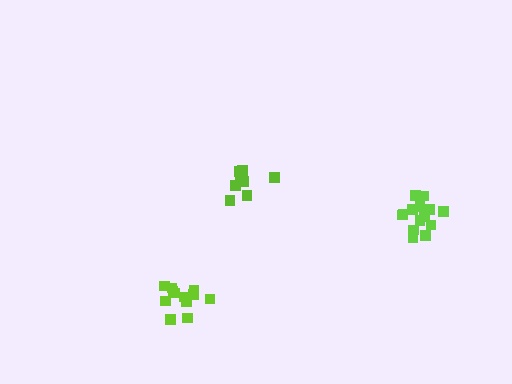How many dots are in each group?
Group 1: 9 dots, Group 2: 14 dots, Group 3: 12 dots (35 total).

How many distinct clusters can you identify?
There are 3 distinct clusters.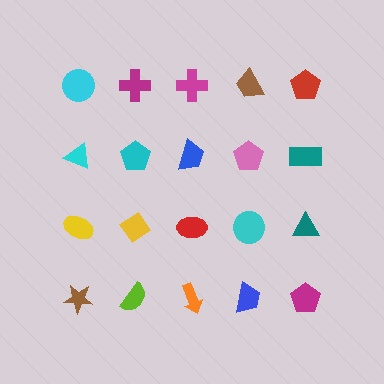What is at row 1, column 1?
A cyan circle.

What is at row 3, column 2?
A yellow diamond.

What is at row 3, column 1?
A yellow ellipse.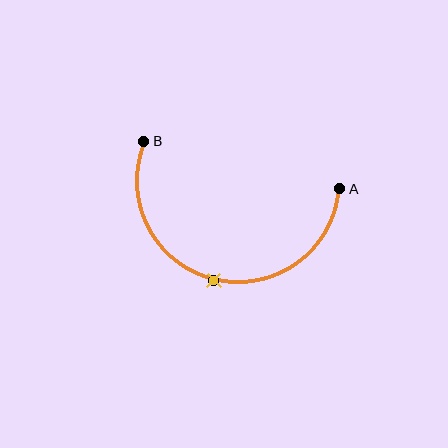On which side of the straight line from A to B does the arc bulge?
The arc bulges below the straight line connecting A and B.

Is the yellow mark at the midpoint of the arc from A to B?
Yes. The yellow mark lies on the arc at equal arc-length from both A and B — it is the arc midpoint.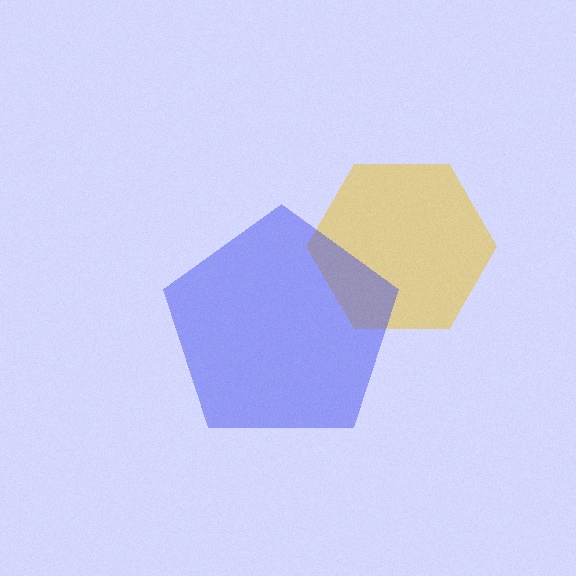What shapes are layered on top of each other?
The layered shapes are: a yellow hexagon, a blue pentagon.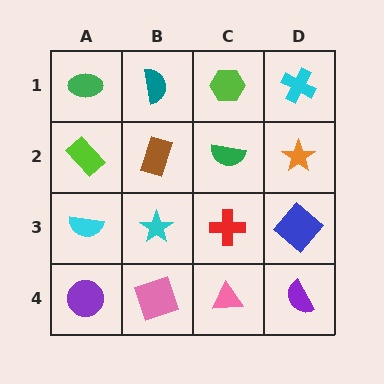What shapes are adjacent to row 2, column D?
A cyan cross (row 1, column D), a blue diamond (row 3, column D), a green semicircle (row 2, column C).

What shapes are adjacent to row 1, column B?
A brown rectangle (row 2, column B), a green ellipse (row 1, column A), a lime hexagon (row 1, column C).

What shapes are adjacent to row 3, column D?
An orange star (row 2, column D), a purple semicircle (row 4, column D), a red cross (row 3, column C).